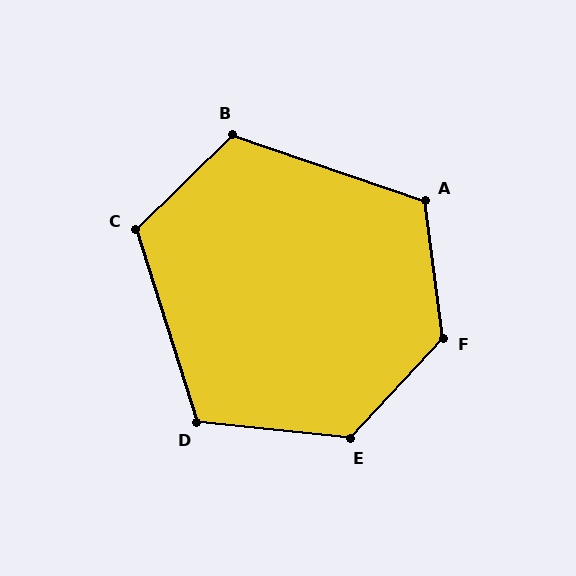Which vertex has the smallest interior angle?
D, at approximately 113 degrees.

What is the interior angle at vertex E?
Approximately 127 degrees (obtuse).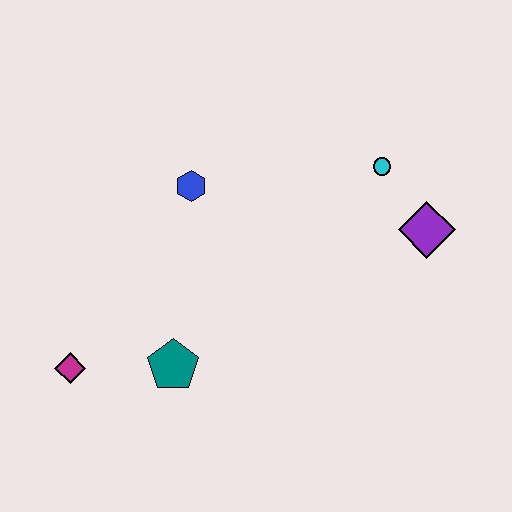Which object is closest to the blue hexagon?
The teal pentagon is closest to the blue hexagon.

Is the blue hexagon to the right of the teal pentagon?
Yes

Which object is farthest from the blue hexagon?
The purple diamond is farthest from the blue hexagon.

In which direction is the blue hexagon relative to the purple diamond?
The blue hexagon is to the left of the purple diamond.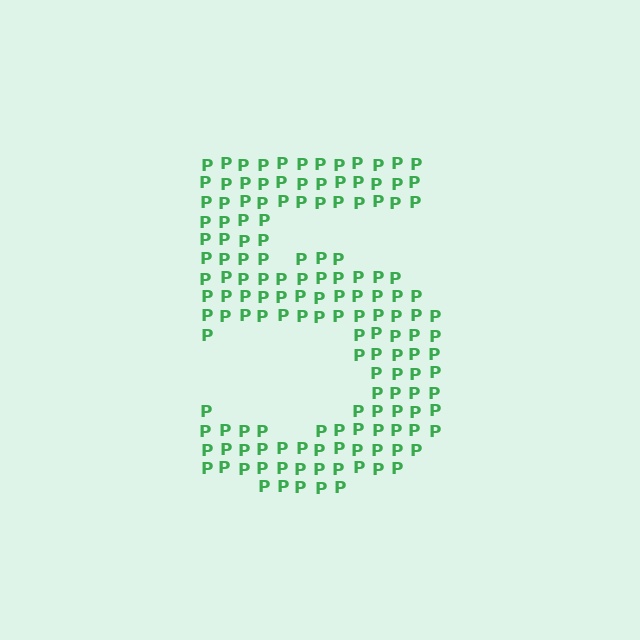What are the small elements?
The small elements are letter P's.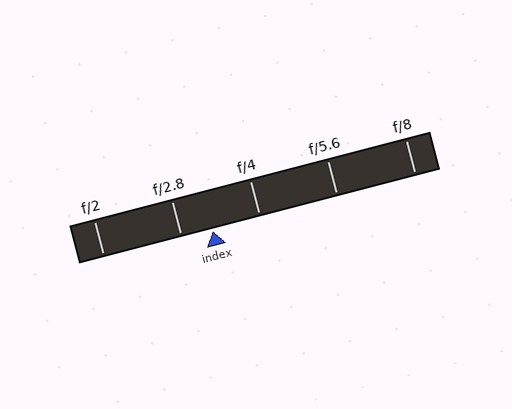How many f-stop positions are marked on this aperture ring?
There are 5 f-stop positions marked.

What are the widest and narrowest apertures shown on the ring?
The widest aperture shown is f/2 and the narrowest is f/8.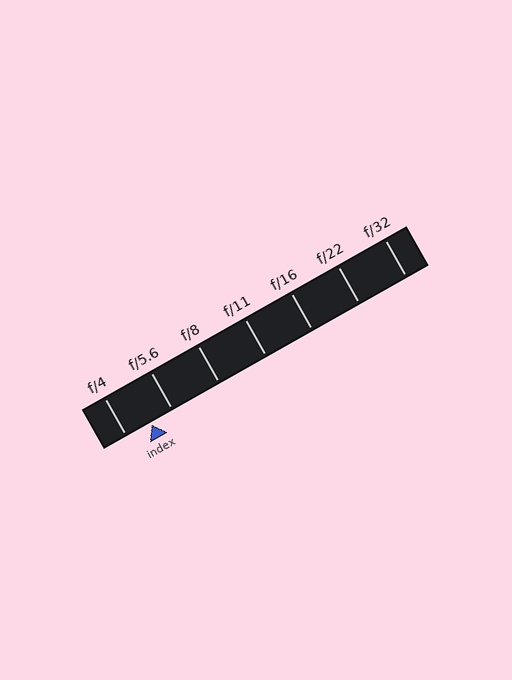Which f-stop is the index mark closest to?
The index mark is closest to f/5.6.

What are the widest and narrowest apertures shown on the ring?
The widest aperture shown is f/4 and the narrowest is f/32.